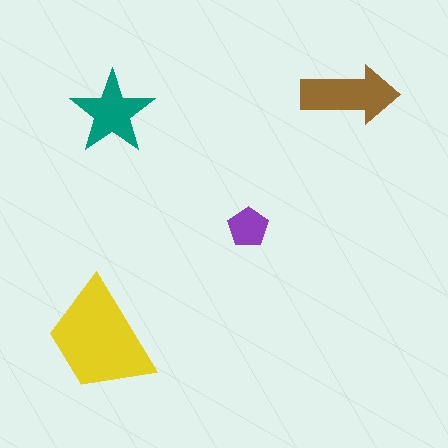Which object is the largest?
The yellow trapezoid.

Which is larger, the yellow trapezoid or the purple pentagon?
The yellow trapezoid.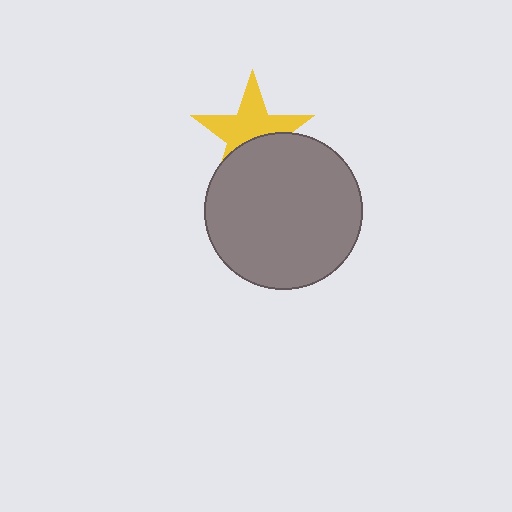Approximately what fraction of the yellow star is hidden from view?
Roughly 42% of the yellow star is hidden behind the gray circle.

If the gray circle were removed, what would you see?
You would see the complete yellow star.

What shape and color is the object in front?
The object in front is a gray circle.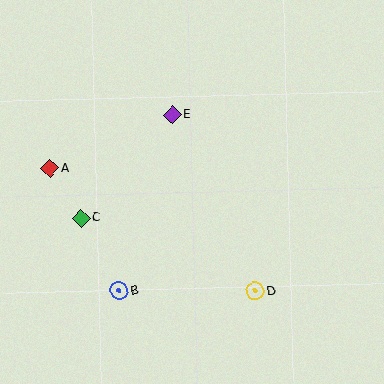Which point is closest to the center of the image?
Point E at (172, 115) is closest to the center.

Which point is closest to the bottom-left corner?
Point B is closest to the bottom-left corner.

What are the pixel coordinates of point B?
Point B is at (119, 291).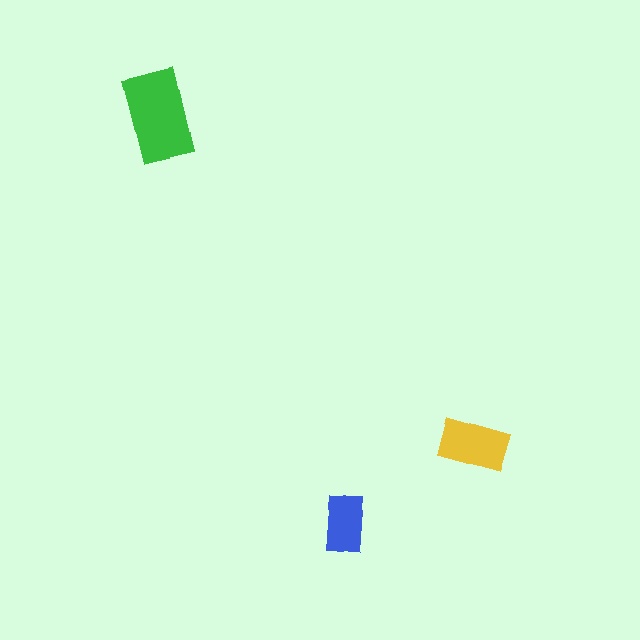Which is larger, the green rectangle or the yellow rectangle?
The green one.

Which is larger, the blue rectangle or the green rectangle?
The green one.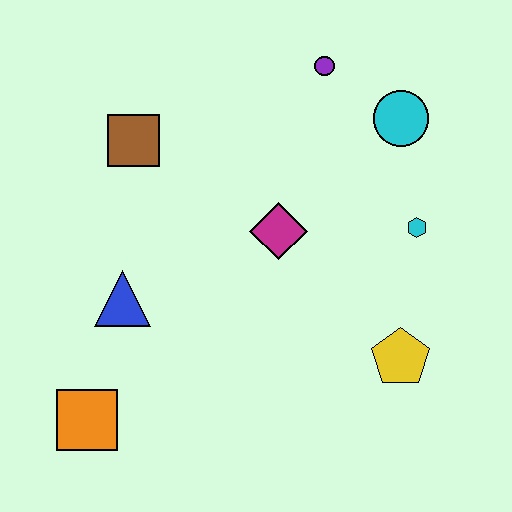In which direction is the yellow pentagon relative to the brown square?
The yellow pentagon is to the right of the brown square.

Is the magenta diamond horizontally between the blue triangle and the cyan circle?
Yes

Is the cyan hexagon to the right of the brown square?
Yes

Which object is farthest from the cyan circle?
The orange square is farthest from the cyan circle.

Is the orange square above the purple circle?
No